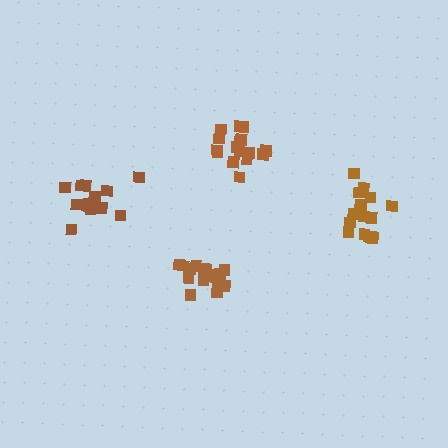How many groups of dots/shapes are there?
There are 4 groups.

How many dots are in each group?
Group 1: 16 dots, Group 2: 17 dots, Group 3: 15 dots, Group 4: 17 dots (65 total).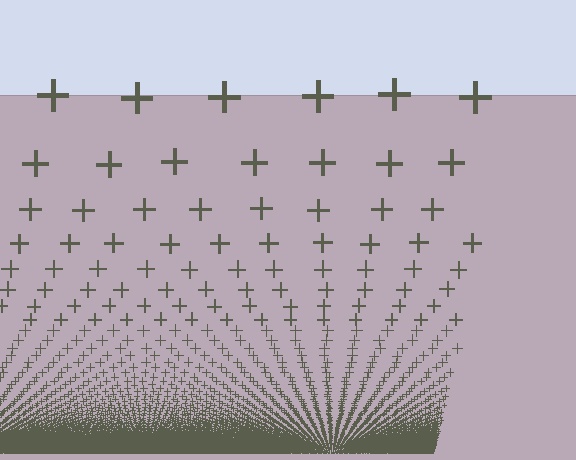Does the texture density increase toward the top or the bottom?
Density increases toward the bottom.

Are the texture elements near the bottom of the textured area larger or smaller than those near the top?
Smaller. The gradient is inverted — elements near the bottom are smaller and denser.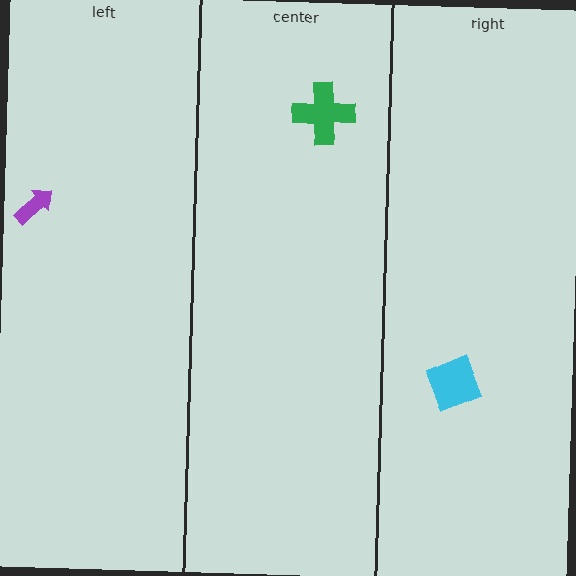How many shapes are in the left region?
1.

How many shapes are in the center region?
1.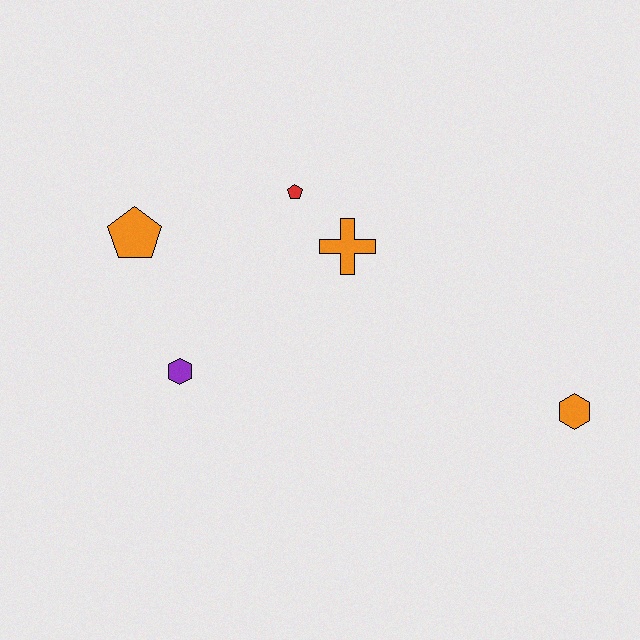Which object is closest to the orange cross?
The red pentagon is closest to the orange cross.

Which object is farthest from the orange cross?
The orange hexagon is farthest from the orange cross.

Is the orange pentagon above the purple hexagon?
Yes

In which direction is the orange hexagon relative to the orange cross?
The orange hexagon is to the right of the orange cross.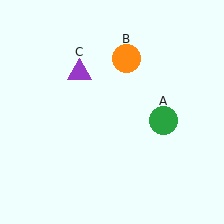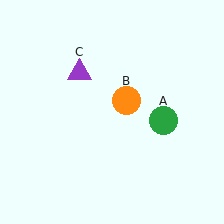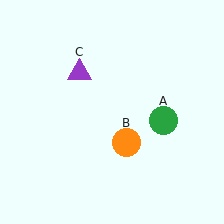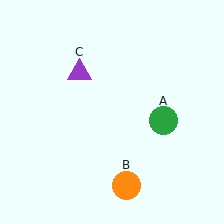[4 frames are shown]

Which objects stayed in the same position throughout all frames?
Green circle (object A) and purple triangle (object C) remained stationary.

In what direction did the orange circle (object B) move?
The orange circle (object B) moved down.